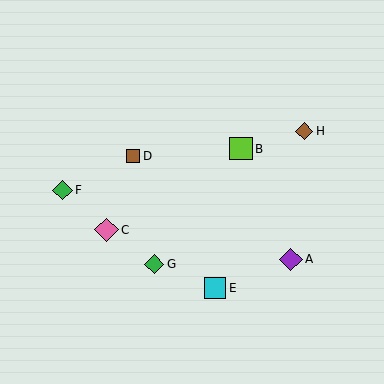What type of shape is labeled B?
Shape B is a lime square.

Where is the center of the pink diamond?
The center of the pink diamond is at (107, 230).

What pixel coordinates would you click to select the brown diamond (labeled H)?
Click at (304, 131) to select the brown diamond H.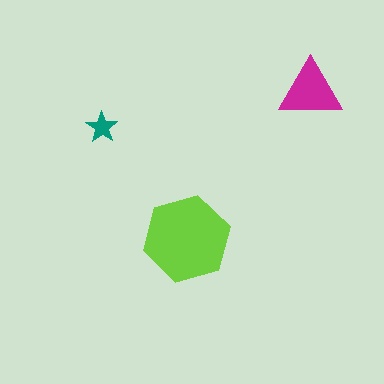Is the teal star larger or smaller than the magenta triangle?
Smaller.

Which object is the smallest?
The teal star.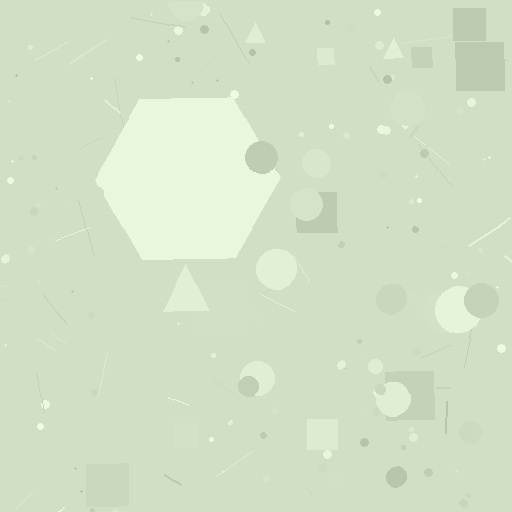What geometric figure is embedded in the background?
A hexagon is embedded in the background.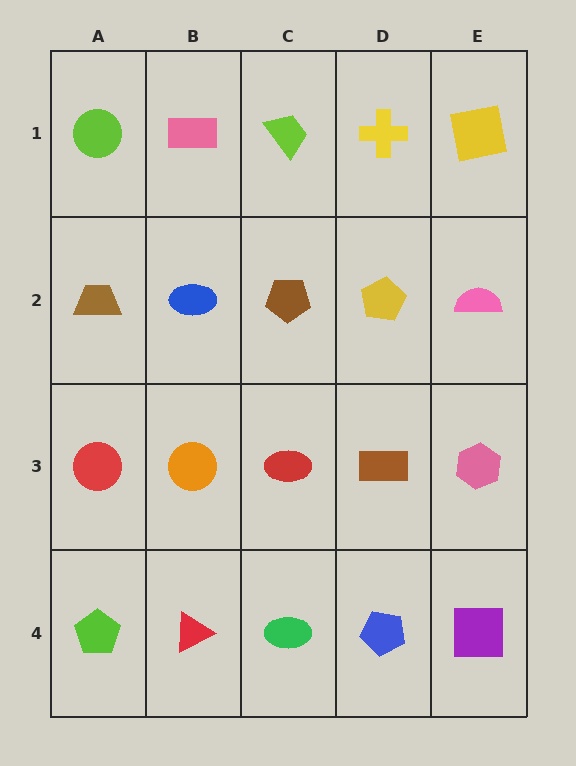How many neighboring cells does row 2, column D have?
4.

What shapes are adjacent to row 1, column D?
A yellow pentagon (row 2, column D), a lime trapezoid (row 1, column C), a yellow square (row 1, column E).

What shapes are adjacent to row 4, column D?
A brown rectangle (row 3, column D), a green ellipse (row 4, column C), a purple square (row 4, column E).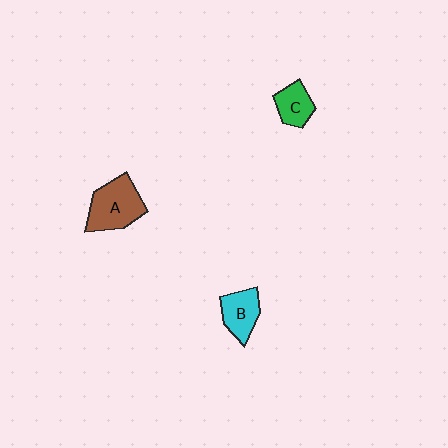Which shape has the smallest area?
Shape C (green).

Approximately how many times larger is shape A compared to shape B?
Approximately 1.5 times.